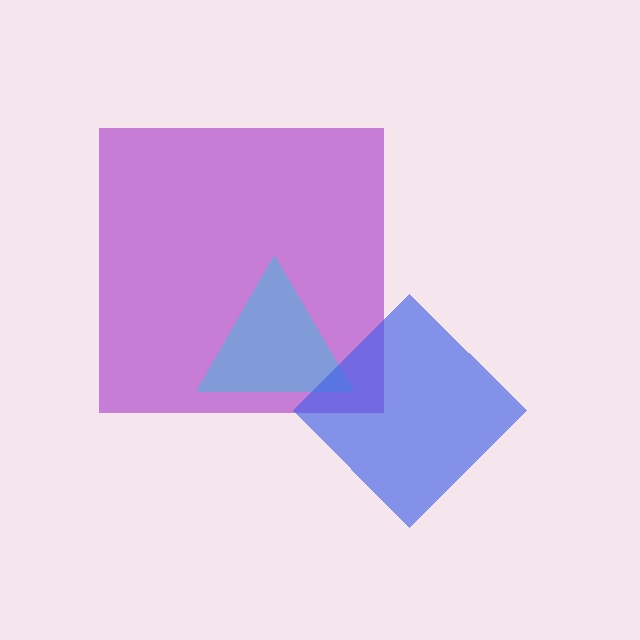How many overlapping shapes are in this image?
There are 3 overlapping shapes in the image.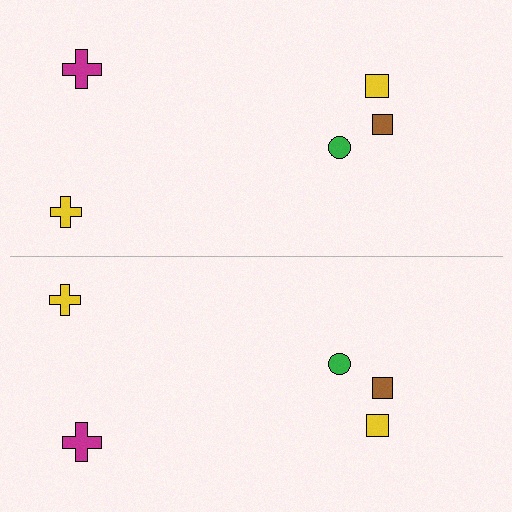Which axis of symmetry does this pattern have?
The pattern has a horizontal axis of symmetry running through the center of the image.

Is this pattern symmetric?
Yes, this pattern has bilateral (reflection) symmetry.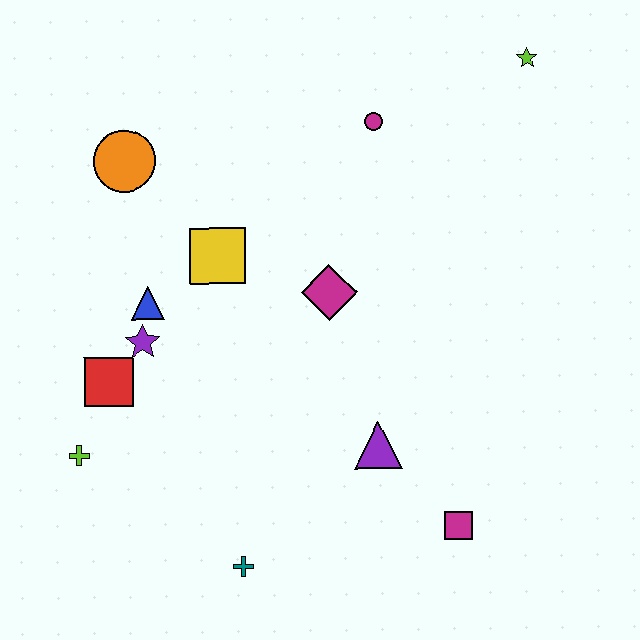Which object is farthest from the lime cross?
The lime star is farthest from the lime cross.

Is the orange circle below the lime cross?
No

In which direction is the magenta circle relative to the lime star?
The magenta circle is to the left of the lime star.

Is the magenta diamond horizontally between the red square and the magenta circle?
Yes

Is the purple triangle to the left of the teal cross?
No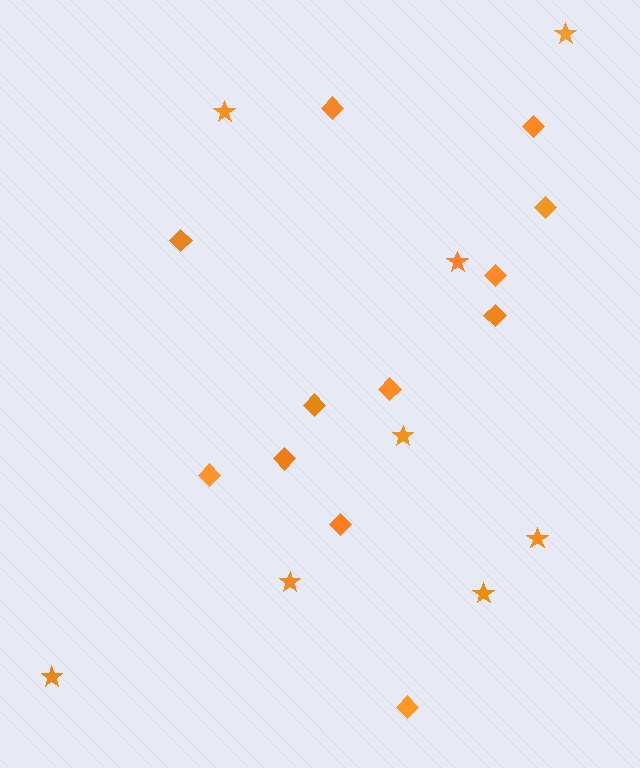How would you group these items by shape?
There are 2 groups: one group of stars (8) and one group of diamonds (12).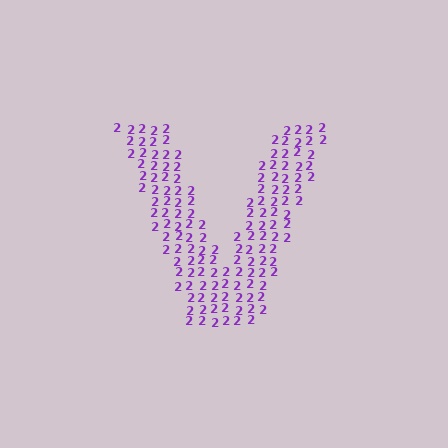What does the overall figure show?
The overall figure shows the letter V.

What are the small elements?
The small elements are digit 2's.